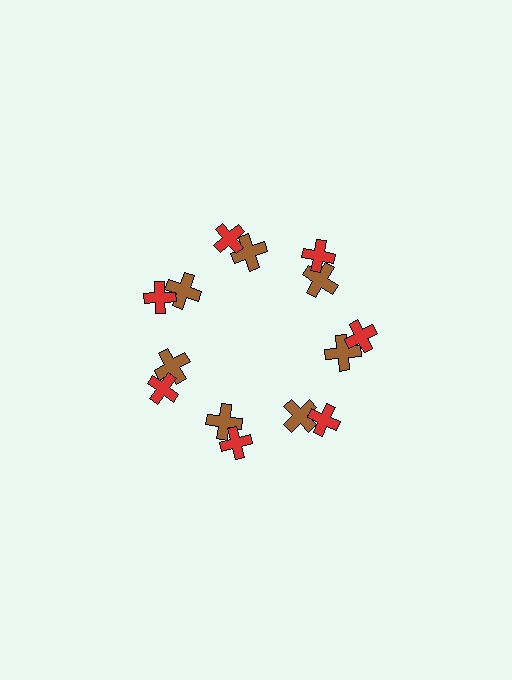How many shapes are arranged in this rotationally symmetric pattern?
There are 14 shapes, arranged in 7 groups of 2.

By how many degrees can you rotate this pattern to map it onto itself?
The pattern maps onto itself every 51 degrees of rotation.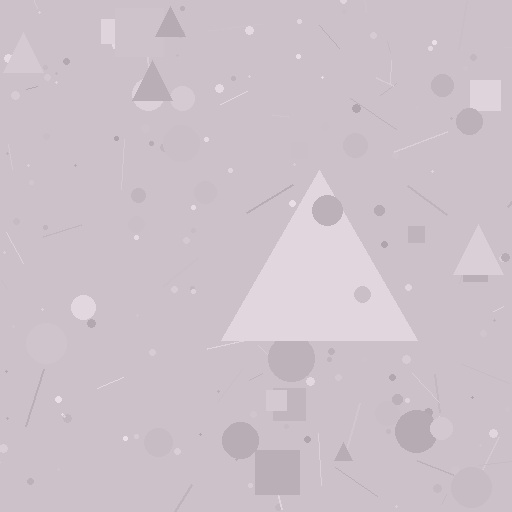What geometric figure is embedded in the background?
A triangle is embedded in the background.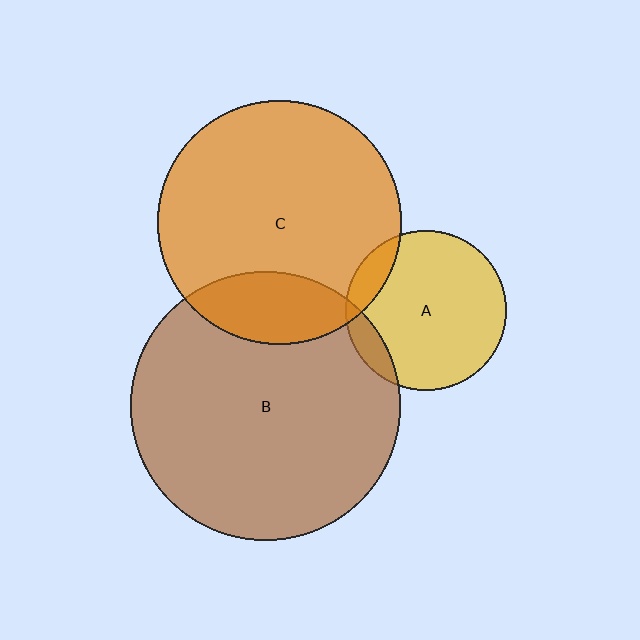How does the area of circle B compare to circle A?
Approximately 2.8 times.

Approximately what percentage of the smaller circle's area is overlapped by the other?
Approximately 20%.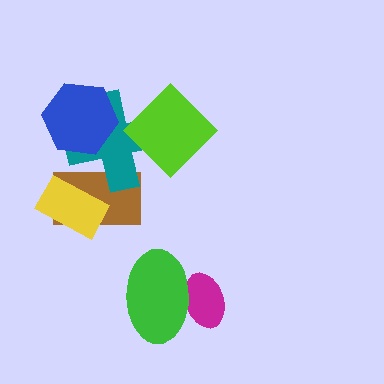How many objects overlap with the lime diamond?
1 object overlaps with the lime diamond.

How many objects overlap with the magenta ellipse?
1 object overlaps with the magenta ellipse.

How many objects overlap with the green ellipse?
1 object overlaps with the green ellipse.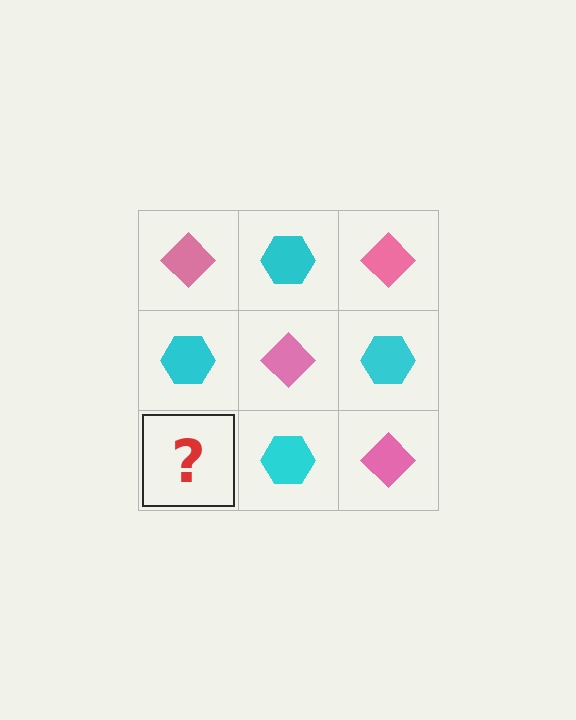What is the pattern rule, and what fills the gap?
The rule is that it alternates pink diamond and cyan hexagon in a checkerboard pattern. The gap should be filled with a pink diamond.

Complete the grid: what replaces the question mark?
The question mark should be replaced with a pink diamond.